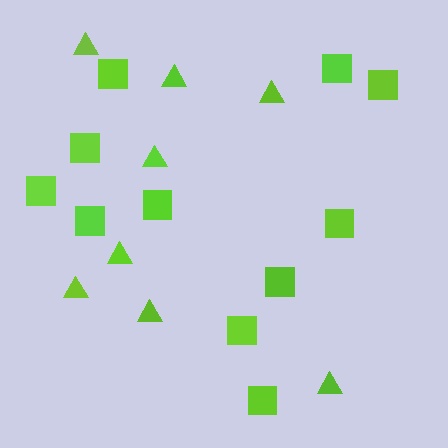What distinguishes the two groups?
There are 2 groups: one group of triangles (8) and one group of squares (11).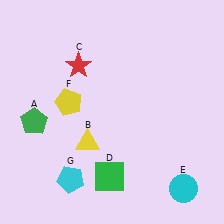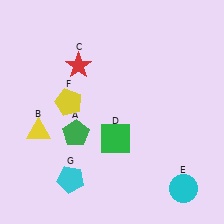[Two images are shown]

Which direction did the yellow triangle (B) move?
The yellow triangle (B) moved left.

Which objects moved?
The objects that moved are: the green pentagon (A), the yellow triangle (B), the green square (D).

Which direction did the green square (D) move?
The green square (D) moved up.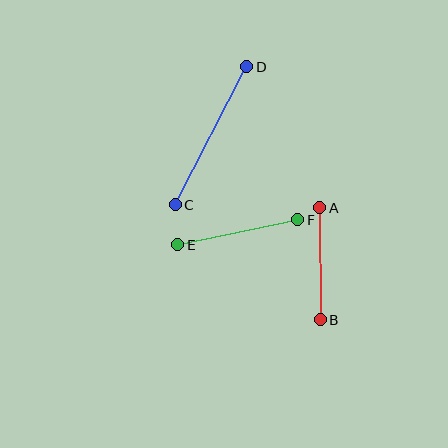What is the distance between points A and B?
The distance is approximately 112 pixels.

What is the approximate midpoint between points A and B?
The midpoint is at approximately (320, 264) pixels.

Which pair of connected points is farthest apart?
Points C and D are farthest apart.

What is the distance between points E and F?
The distance is approximately 123 pixels.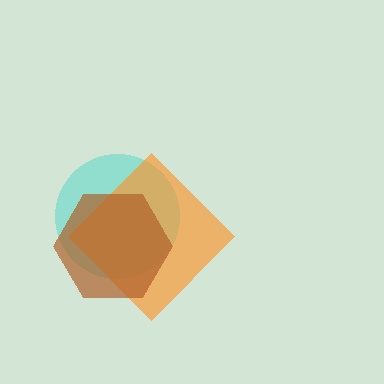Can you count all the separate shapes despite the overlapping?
Yes, there are 3 separate shapes.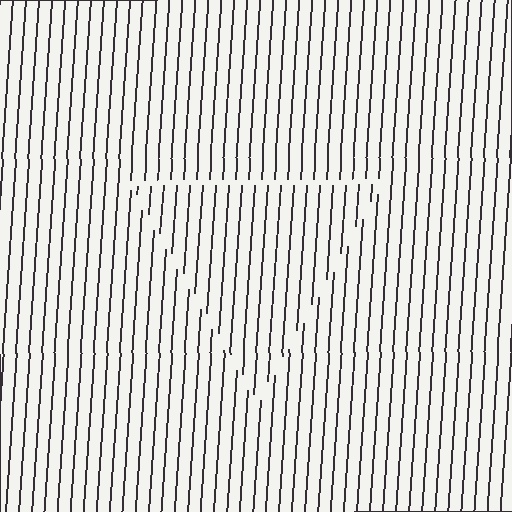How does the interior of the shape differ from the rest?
The interior of the shape contains the same grating, shifted by half a period — the contour is defined by the phase discontinuity where line-ends from the inner and outer gratings abut.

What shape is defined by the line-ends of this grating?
An illusory triangle. The interior of the shape contains the same grating, shifted by half a period — the contour is defined by the phase discontinuity where line-ends from the inner and outer gratings abut.